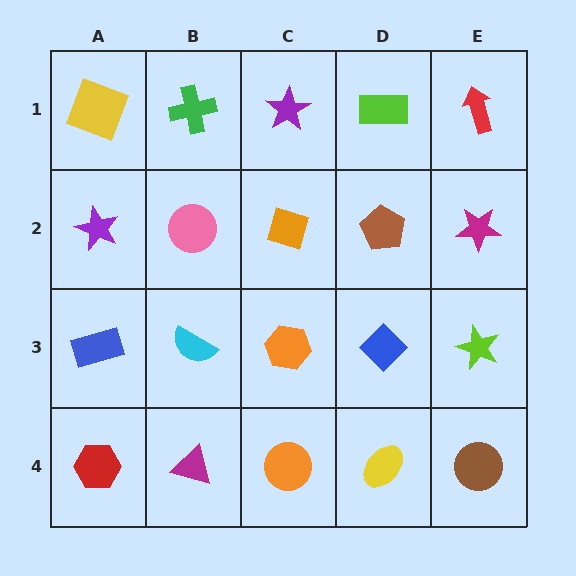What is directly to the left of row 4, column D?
An orange circle.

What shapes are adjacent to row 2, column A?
A yellow square (row 1, column A), a blue rectangle (row 3, column A), a pink circle (row 2, column B).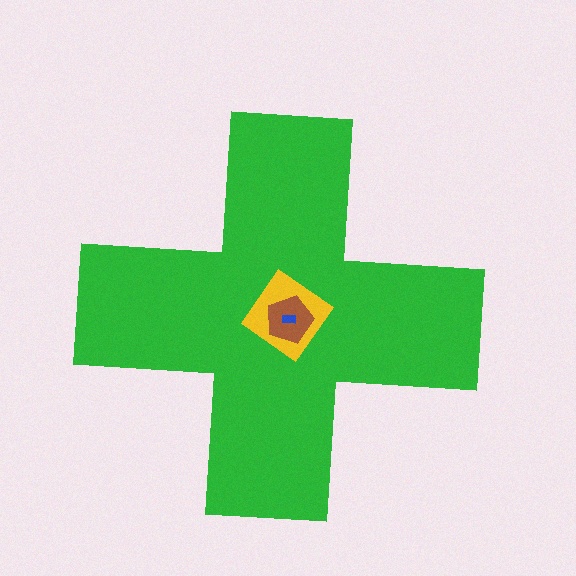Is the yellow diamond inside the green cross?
Yes.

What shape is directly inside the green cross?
The yellow diamond.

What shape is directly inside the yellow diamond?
The brown pentagon.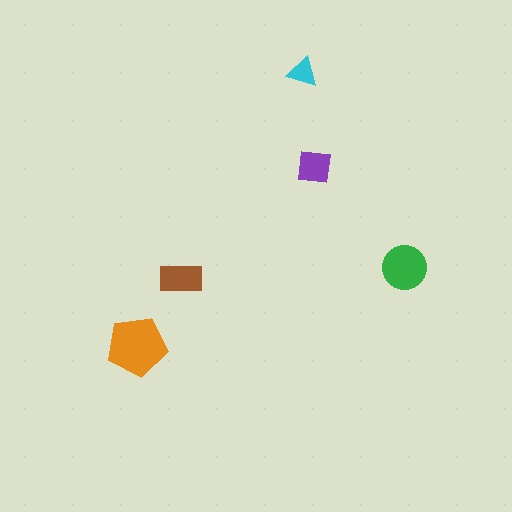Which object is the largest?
The orange pentagon.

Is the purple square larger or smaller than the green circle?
Smaller.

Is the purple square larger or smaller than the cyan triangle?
Larger.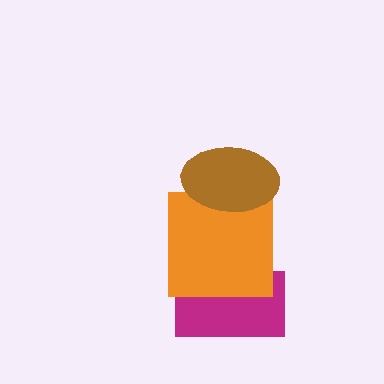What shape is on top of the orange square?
The brown ellipse is on top of the orange square.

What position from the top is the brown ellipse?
The brown ellipse is 1st from the top.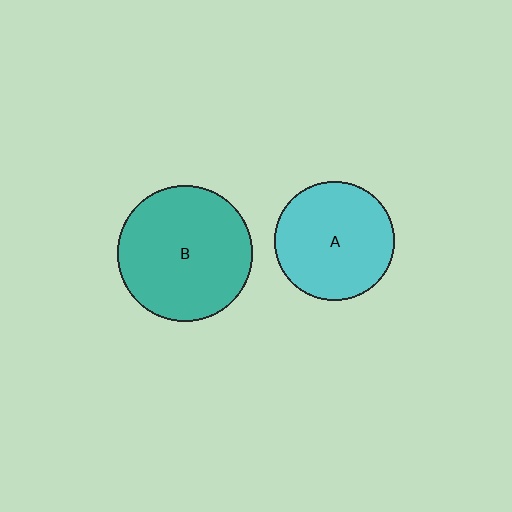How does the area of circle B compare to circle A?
Approximately 1.3 times.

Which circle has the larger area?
Circle B (teal).